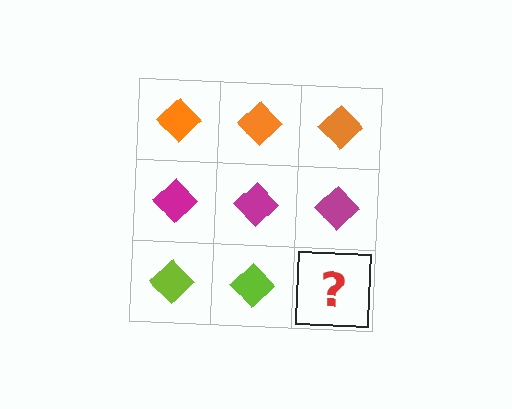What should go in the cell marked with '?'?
The missing cell should contain a lime diamond.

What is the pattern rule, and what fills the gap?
The rule is that each row has a consistent color. The gap should be filled with a lime diamond.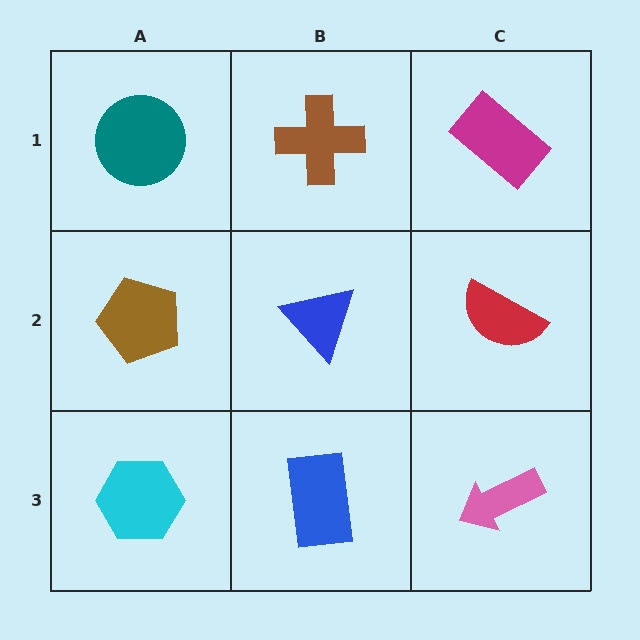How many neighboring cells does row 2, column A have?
3.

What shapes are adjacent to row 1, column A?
A brown pentagon (row 2, column A), a brown cross (row 1, column B).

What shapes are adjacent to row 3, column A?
A brown pentagon (row 2, column A), a blue rectangle (row 3, column B).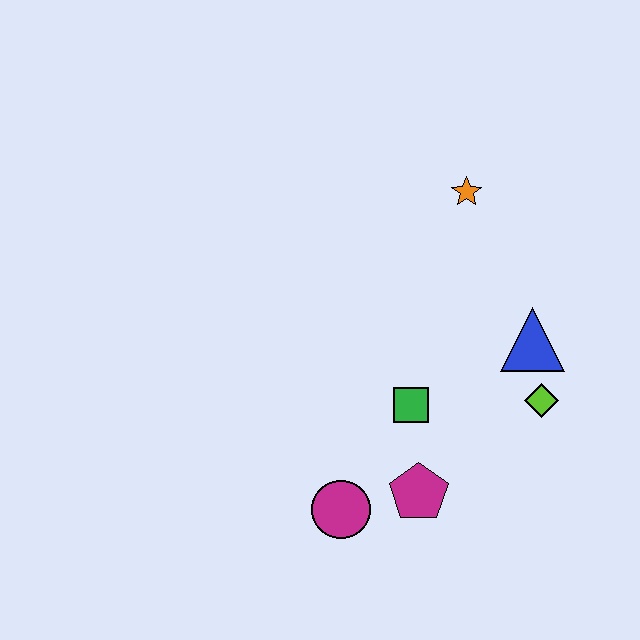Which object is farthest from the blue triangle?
The magenta circle is farthest from the blue triangle.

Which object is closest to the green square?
The magenta pentagon is closest to the green square.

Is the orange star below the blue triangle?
No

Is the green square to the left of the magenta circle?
No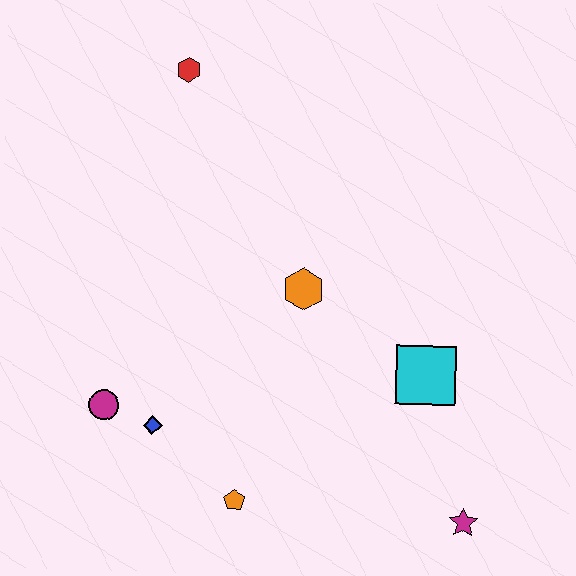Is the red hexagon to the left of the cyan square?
Yes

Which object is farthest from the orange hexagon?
The magenta star is farthest from the orange hexagon.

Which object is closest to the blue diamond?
The magenta circle is closest to the blue diamond.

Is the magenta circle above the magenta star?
Yes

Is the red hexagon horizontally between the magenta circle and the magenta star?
Yes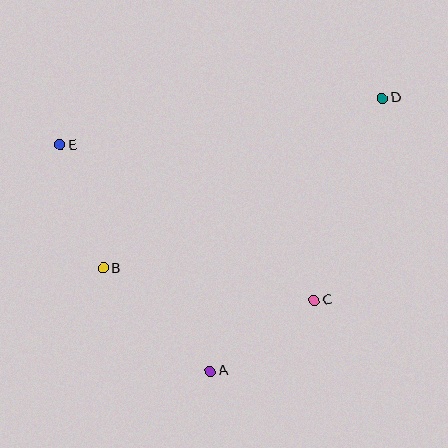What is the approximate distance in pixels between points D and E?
The distance between D and E is approximately 326 pixels.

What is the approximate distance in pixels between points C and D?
The distance between C and D is approximately 213 pixels.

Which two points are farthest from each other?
Points B and D are farthest from each other.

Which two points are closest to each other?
Points A and C are closest to each other.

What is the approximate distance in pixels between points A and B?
The distance between A and B is approximately 149 pixels.